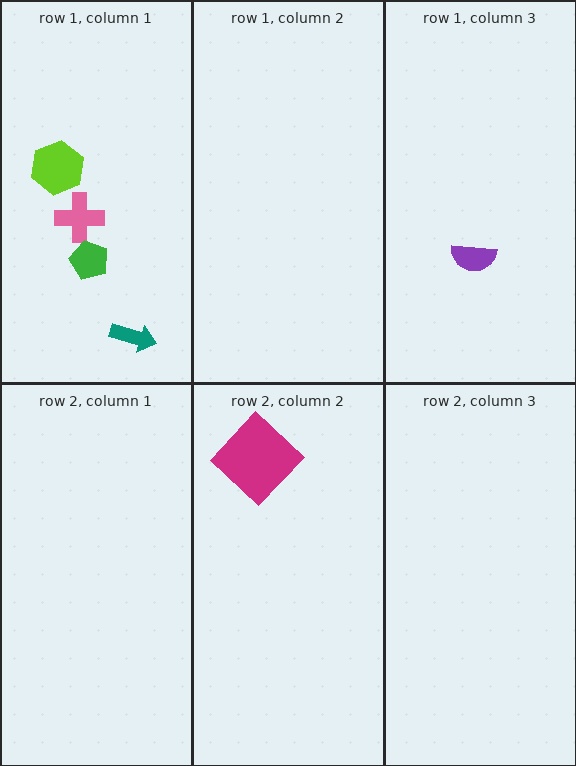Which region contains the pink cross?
The row 1, column 1 region.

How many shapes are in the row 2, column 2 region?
1.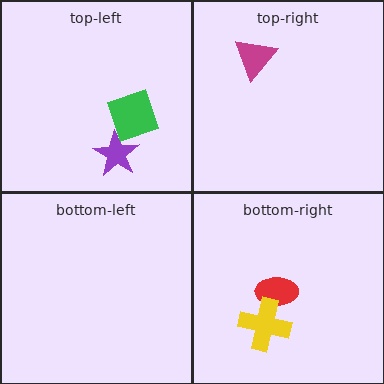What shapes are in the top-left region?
The green diamond, the purple star.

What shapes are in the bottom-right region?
The red ellipse, the yellow cross.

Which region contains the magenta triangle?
The top-right region.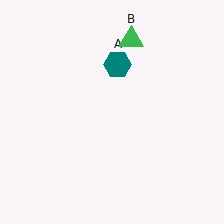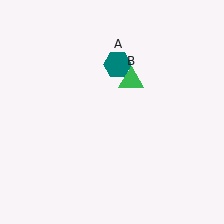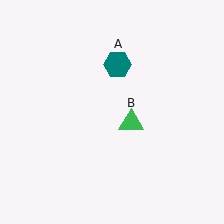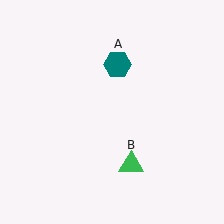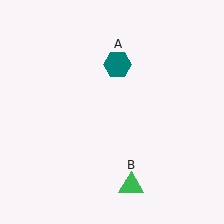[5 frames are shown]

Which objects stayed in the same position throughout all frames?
Teal hexagon (object A) remained stationary.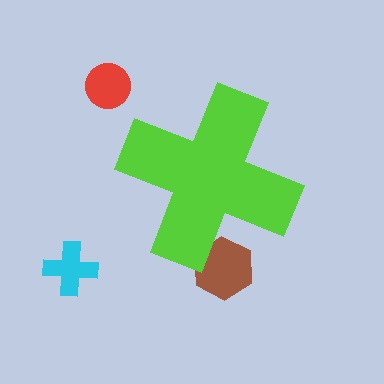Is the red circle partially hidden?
No, the red circle is fully visible.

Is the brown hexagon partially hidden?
Yes, the brown hexagon is partially hidden behind the lime cross.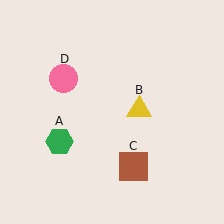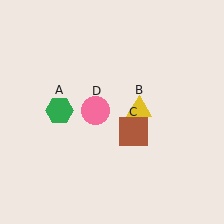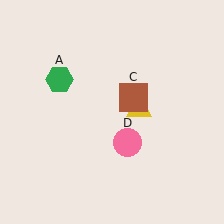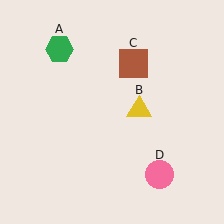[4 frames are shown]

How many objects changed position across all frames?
3 objects changed position: green hexagon (object A), brown square (object C), pink circle (object D).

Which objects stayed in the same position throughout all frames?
Yellow triangle (object B) remained stationary.